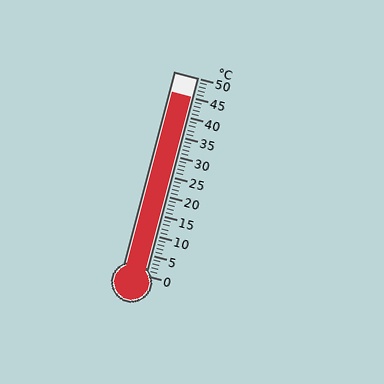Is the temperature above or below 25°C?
The temperature is above 25°C.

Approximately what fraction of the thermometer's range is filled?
The thermometer is filled to approximately 90% of its range.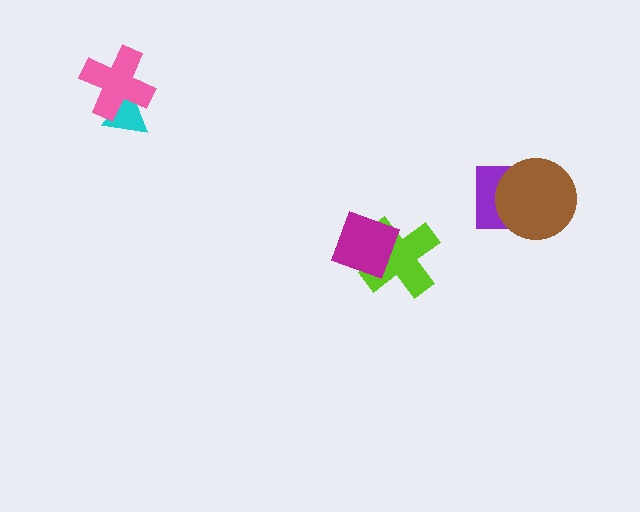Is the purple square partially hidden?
Yes, it is partially covered by another shape.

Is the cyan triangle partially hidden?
Yes, it is partially covered by another shape.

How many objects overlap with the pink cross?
1 object overlaps with the pink cross.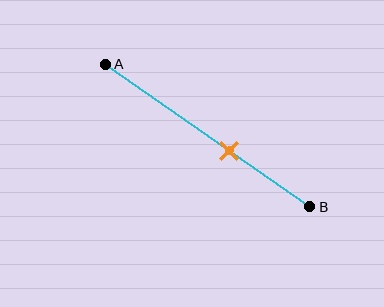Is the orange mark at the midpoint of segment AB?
No, the mark is at about 60% from A, not at the 50% midpoint.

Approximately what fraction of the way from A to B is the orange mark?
The orange mark is approximately 60% of the way from A to B.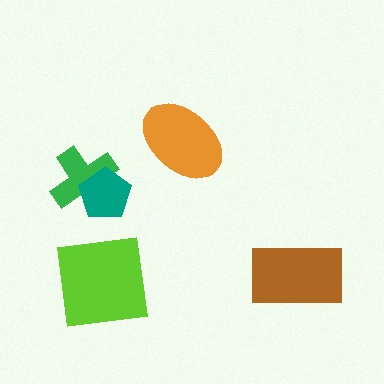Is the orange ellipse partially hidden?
No, no other shape covers it.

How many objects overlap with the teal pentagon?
1 object overlaps with the teal pentagon.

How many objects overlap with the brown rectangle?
0 objects overlap with the brown rectangle.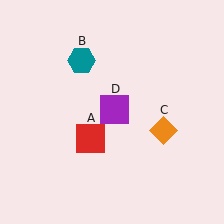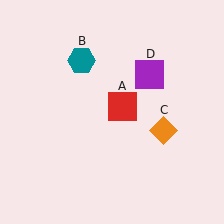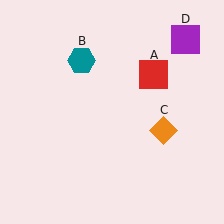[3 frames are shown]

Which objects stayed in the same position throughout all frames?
Teal hexagon (object B) and orange diamond (object C) remained stationary.